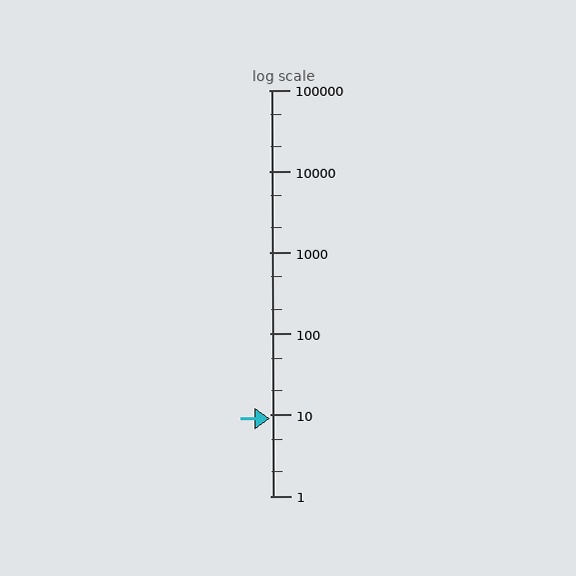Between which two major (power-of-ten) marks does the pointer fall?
The pointer is between 1 and 10.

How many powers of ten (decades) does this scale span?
The scale spans 5 decades, from 1 to 100000.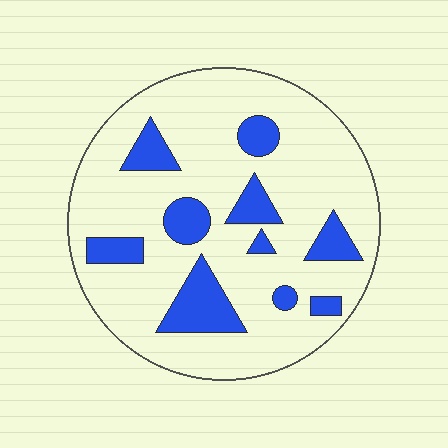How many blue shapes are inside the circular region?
10.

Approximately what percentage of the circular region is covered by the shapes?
Approximately 20%.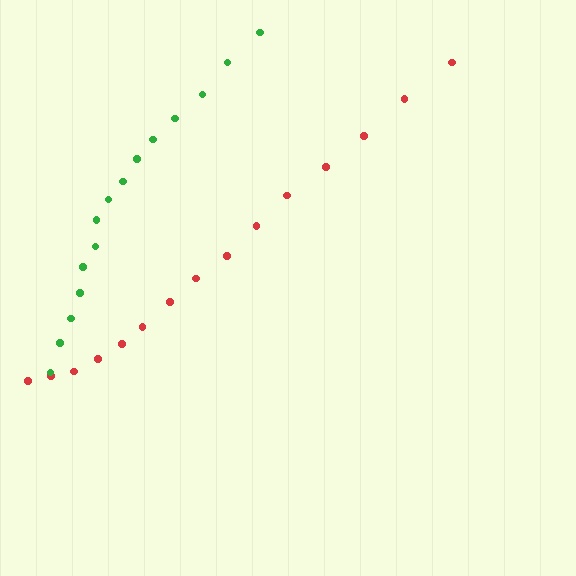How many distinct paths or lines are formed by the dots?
There are 2 distinct paths.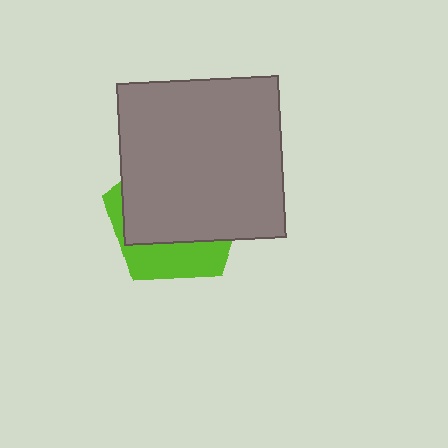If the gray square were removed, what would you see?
You would see the complete lime pentagon.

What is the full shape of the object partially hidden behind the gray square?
The partially hidden object is a lime pentagon.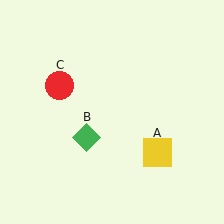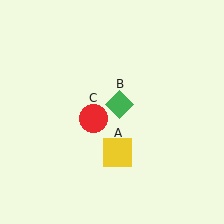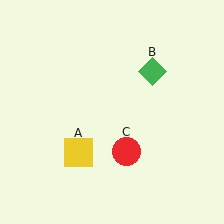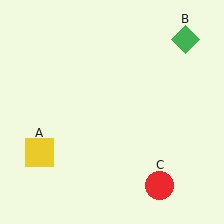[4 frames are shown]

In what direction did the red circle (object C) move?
The red circle (object C) moved down and to the right.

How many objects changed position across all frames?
3 objects changed position: yellow square (object A), green diamond (object B), red circle (object C).